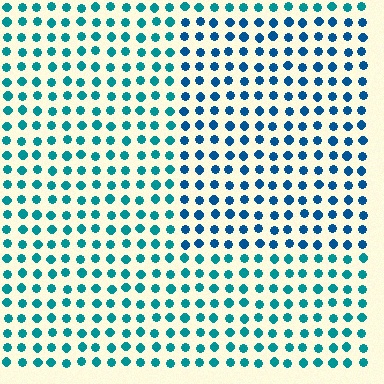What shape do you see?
I see a rectangle.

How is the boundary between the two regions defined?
The boundary is defined purely by a slight shift in hue (about 26 degrees). Spacing, size, and orientation are identical on both sides.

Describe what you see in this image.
The image is filled with small teal elements in a uniform arrangement. A rectangle-shaped region is visible where the elements are tinted to a slightly different hue, forming a subtle color boundary.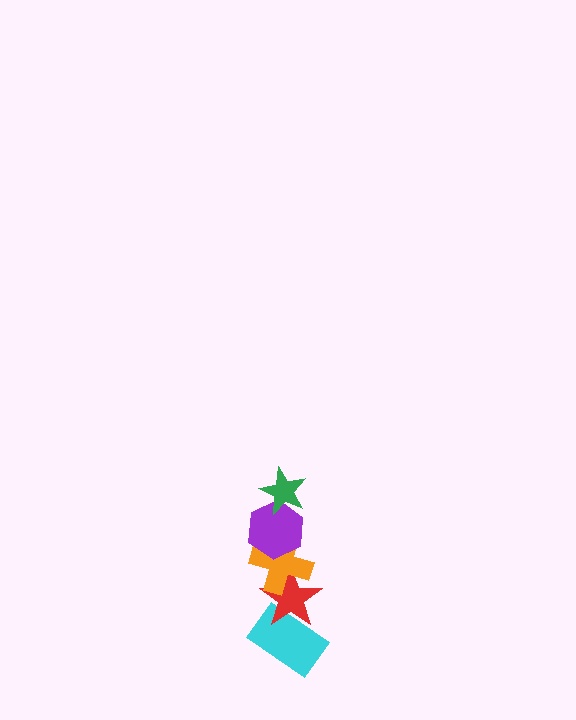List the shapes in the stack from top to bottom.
From top to bottom: the green star, the purple hexagon, the orange cross, the red star, the cyan rectangle.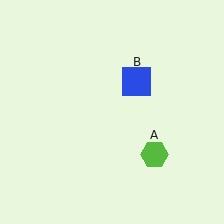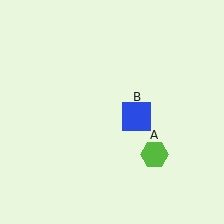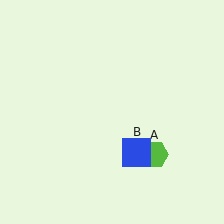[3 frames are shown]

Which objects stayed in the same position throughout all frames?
Lime hexagon (object A) remained stationary.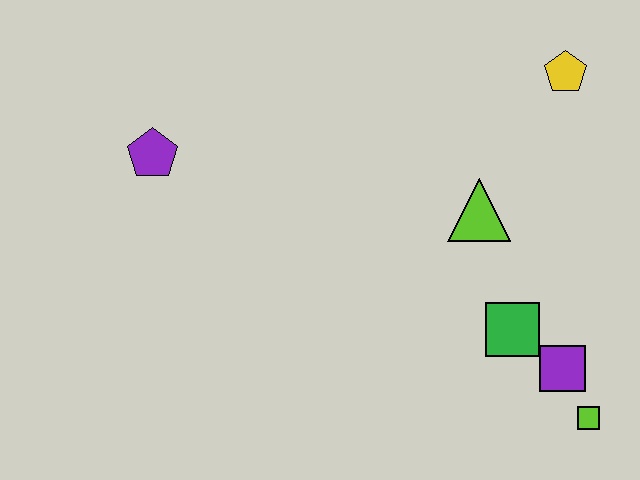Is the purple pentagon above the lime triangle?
Yes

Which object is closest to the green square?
The purple square is closest to the green square.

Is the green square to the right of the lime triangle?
Yes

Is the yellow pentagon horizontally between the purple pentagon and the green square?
No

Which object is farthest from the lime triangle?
The purple pentagon is farthest from the lime triangle.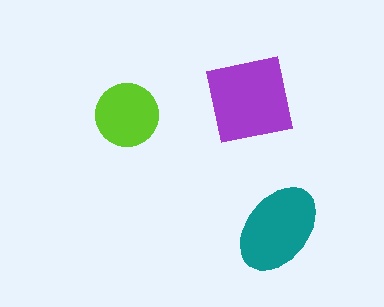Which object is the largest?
The purple square.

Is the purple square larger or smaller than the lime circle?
Larger.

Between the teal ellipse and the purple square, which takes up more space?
The purple square.